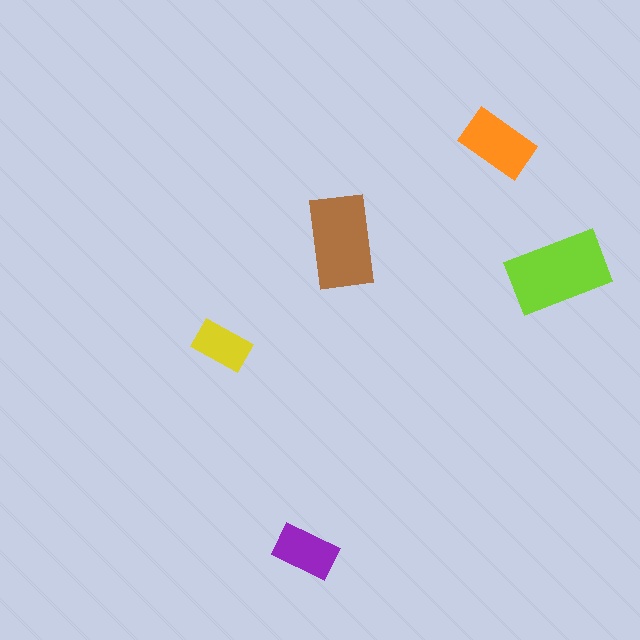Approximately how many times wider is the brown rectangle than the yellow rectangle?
About 1.5 times wider.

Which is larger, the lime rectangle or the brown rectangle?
The lime one.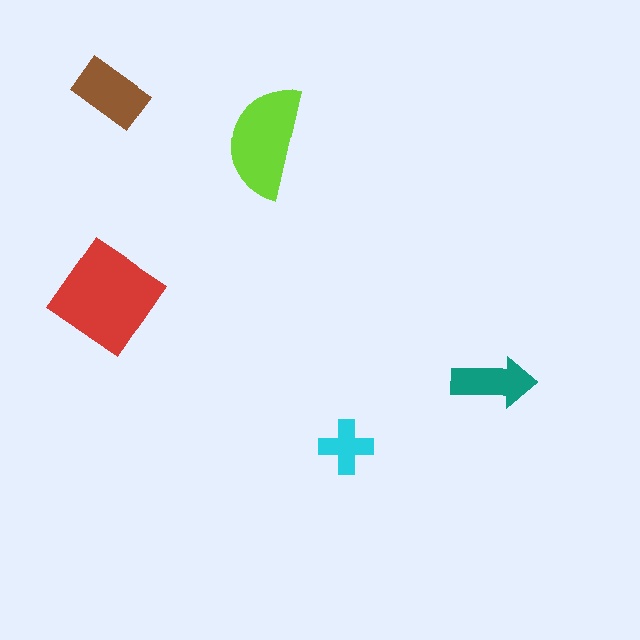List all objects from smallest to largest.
The cyan cross, the teal arrow, the brown rectangle, the lime semicircle, the red diamond.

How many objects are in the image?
There are 5 objects in the image.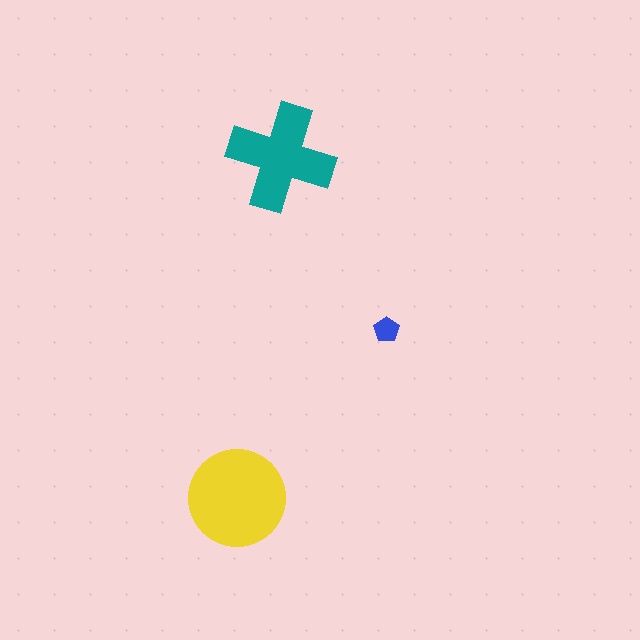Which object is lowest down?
The yellow circle is bottommost.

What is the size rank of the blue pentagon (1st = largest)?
3rd.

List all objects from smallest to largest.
The blue pentagon, the teal cross, the yellow circle.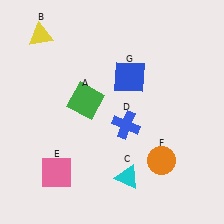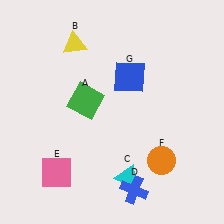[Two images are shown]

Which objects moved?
The objects that moved are: the yellow triangle (B), the blue cross (D).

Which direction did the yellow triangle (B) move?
The yellow triangle (B) moved right.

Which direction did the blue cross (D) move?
The blue cross (D) moved down.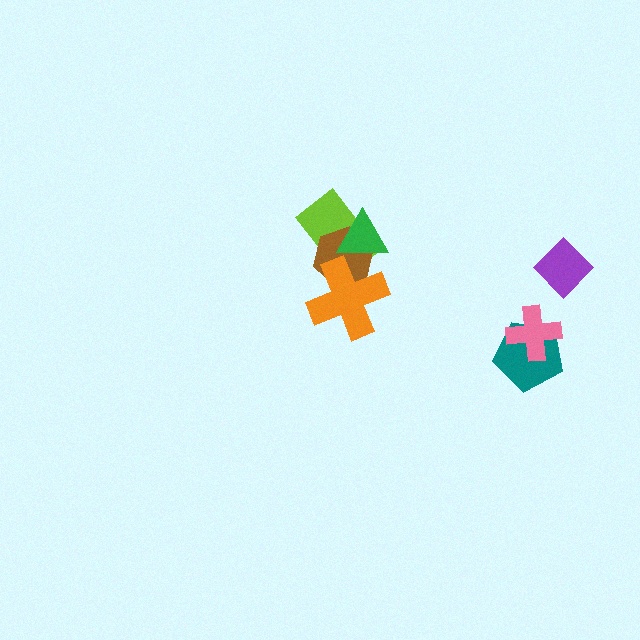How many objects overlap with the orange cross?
3 objects overlap with the orange cross.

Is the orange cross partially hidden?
No, no other shape covers it.